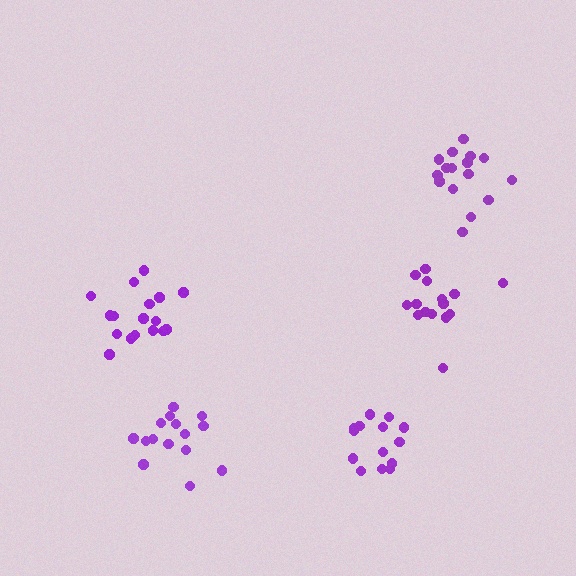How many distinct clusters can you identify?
There are 5 distinct clusters.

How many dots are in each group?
Group 1: 15 dots, Group 2: 16 dots, Group 3: 14 dots, Group 4: 17 dots, Group 5: 15 dots (77 total).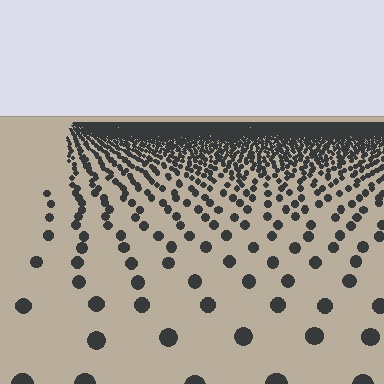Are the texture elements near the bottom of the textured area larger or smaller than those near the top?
Larger. Near the bottom, elements are closer to the viewer and appear at a bigger on-screen size.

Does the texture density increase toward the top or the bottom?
Density increases toward the top.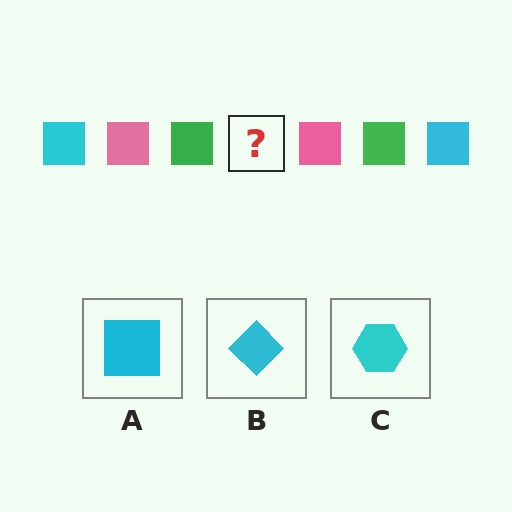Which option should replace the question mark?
Option A.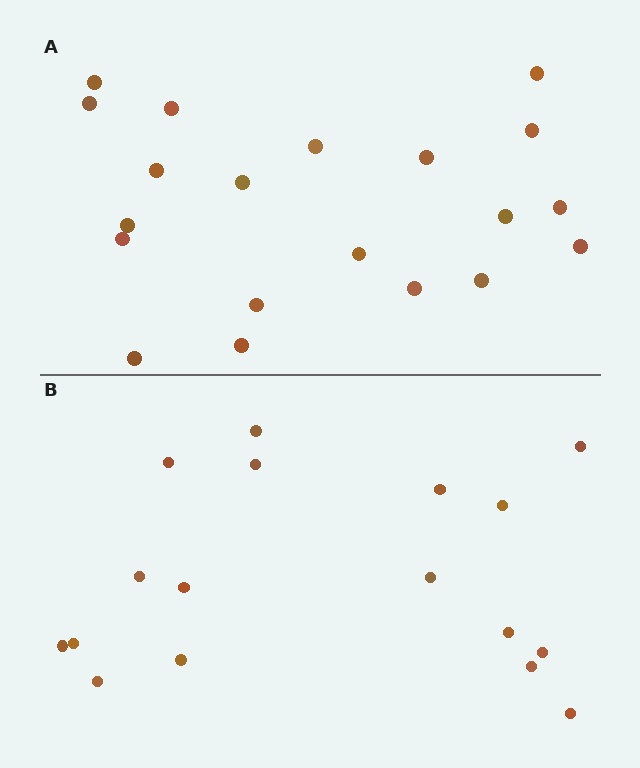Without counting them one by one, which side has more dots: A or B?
Region A (the top region) has more dots.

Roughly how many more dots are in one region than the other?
Region A has just a few more — roughly 2 or 3 more dots than region B.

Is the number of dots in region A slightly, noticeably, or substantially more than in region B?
Region A has only slightly more — the two regions are fairly close. The ratio is roughly 1.2 to 1.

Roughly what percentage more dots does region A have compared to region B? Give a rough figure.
About 20% more.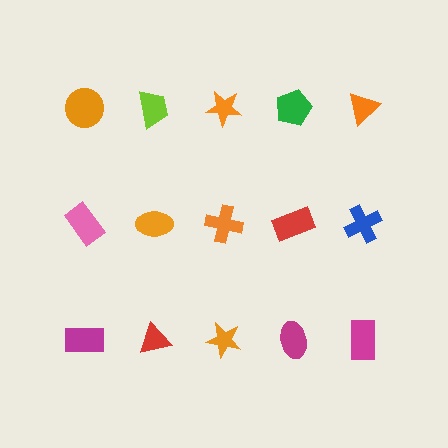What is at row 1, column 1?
An orange circle.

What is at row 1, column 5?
An orange triangle.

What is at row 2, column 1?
A pink rectangle.